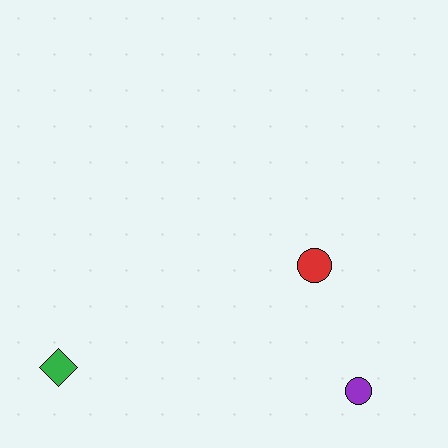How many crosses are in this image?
There are no crosses.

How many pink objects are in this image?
There are no pink objects.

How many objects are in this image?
There are 3 objects.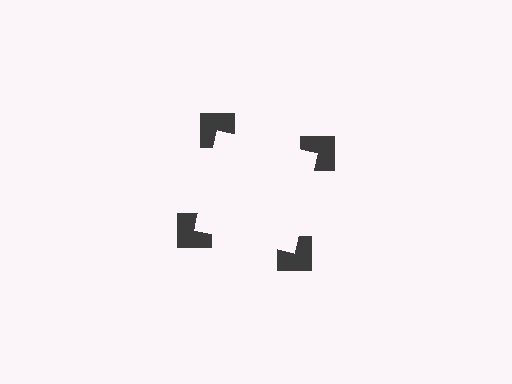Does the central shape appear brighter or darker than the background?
It typically appears slightly brighter than the background, even though no actual brightness change is drawn.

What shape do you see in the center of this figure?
An illusory square — its edges are inferred from the aligned wedge cuts in the notched squares, not physically drawn.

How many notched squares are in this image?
There are 4 — one at each vertex of the illusory square.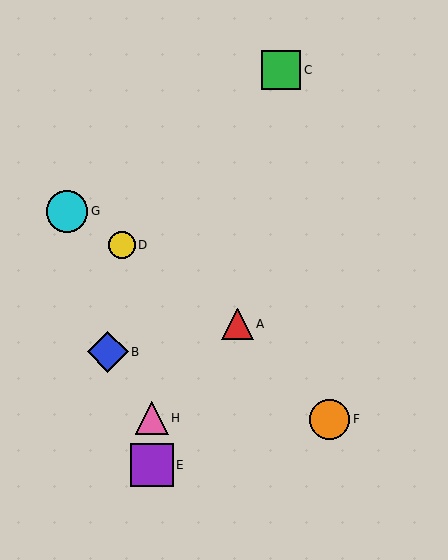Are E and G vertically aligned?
No, E is at x≈152 and G is at x≈67.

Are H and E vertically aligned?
Yes, both are at x≈152.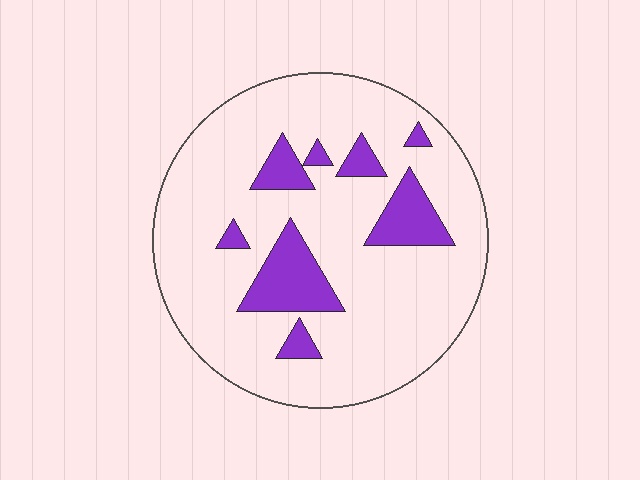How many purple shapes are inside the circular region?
8.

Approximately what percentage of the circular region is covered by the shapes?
Approximately 15%.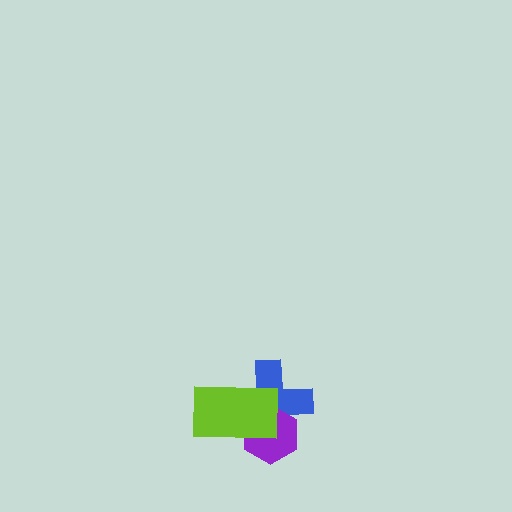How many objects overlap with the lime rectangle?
2 objects overlap with the lime rectangle.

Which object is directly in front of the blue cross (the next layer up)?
The purple hexagon is directly in front of the blue cross.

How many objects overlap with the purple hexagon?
2 objects overlap with the purple hexagon.